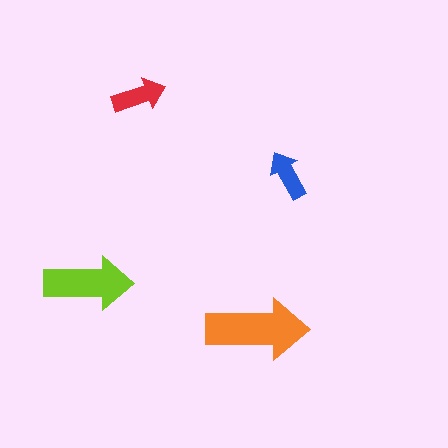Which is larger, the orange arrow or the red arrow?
The orange one.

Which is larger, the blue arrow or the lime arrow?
The lime one.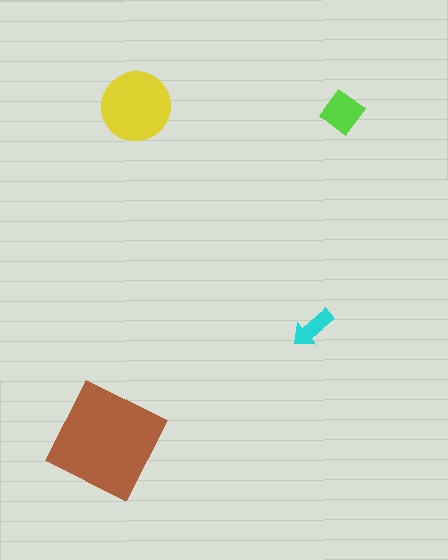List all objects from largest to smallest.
The brown diamond, the yellow circle, the lime diamond, the cyan arrow.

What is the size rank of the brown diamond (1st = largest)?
1st.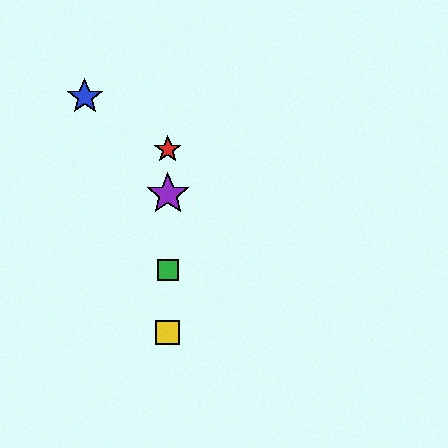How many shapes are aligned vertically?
4 shapes (the red star, the green square, the yellow square, the purple star) are aligned vertically.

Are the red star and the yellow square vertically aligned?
Yes, both are at x≈168.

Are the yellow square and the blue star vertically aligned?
No, the yellow square is at x≈168 and the blue star is at x≈85.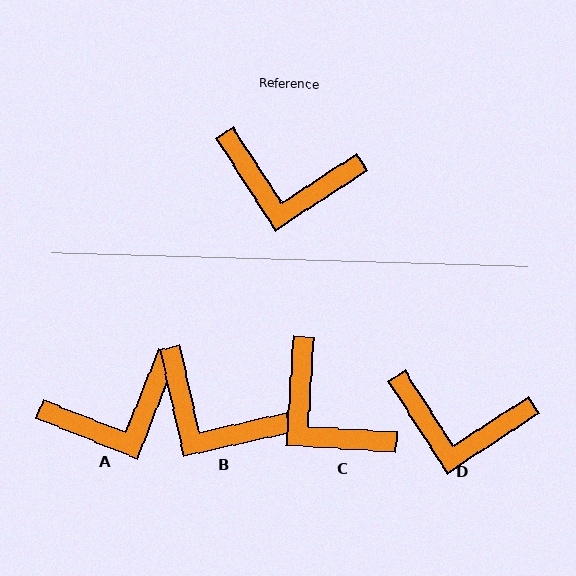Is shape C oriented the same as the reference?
No, it is off by about 36 degrees.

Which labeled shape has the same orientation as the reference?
D.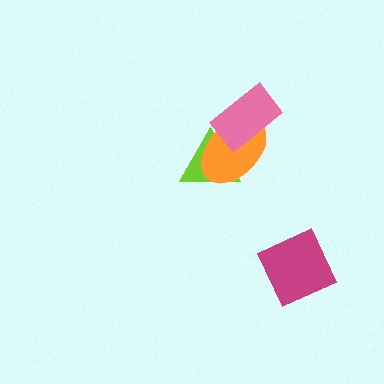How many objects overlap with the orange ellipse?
2 objects overlap with the orange ellipse.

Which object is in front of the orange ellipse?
The pink rectangle is in front of the orange ellipse.